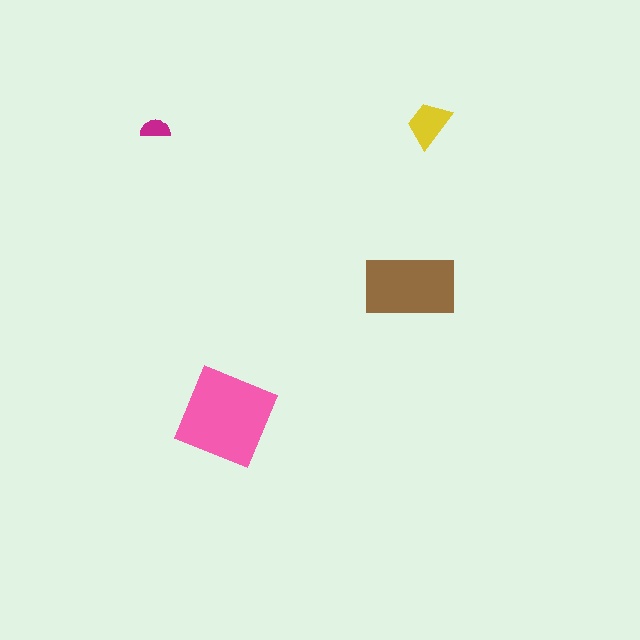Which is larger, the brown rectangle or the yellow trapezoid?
The brown rectangle.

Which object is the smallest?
The magenta semicircle.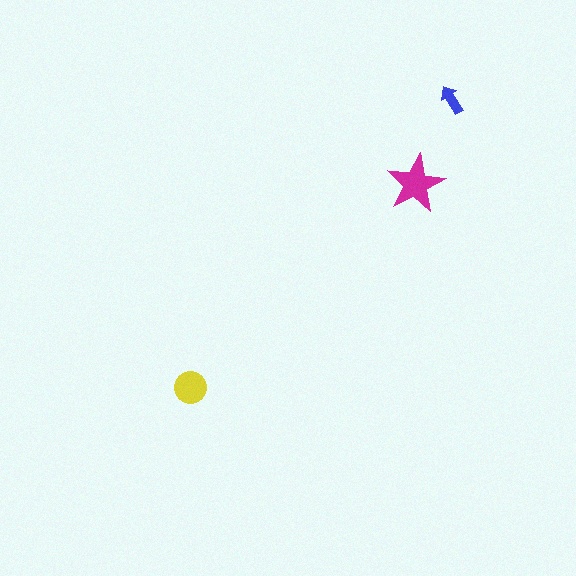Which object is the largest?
The magenta star.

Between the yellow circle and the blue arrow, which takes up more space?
The yellow circle.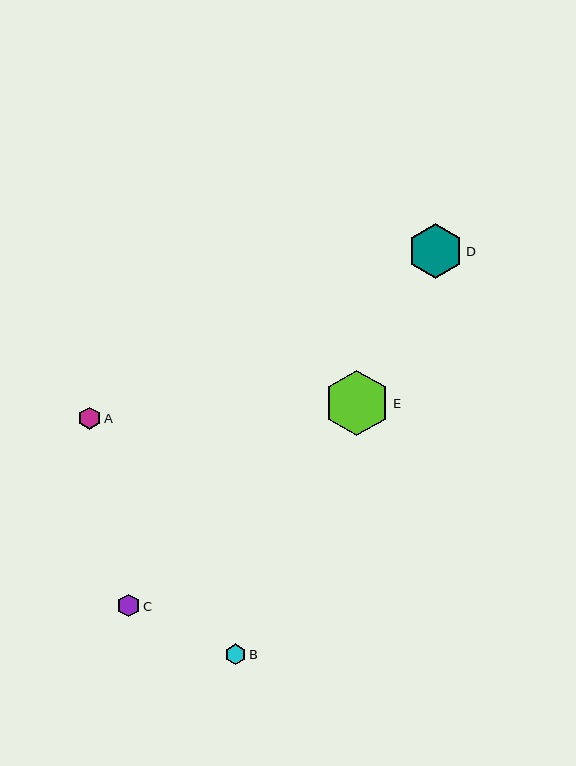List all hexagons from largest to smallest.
From largest to smallest: E, D, C, A, B.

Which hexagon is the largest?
Hexagon E is the largest with a size of approximately 66 pixels.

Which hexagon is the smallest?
Hexagon B is the smallest with a size of approximately 21 pixels.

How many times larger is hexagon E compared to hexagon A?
Hexagon E is approximately 2.9 times the size of hexagon A.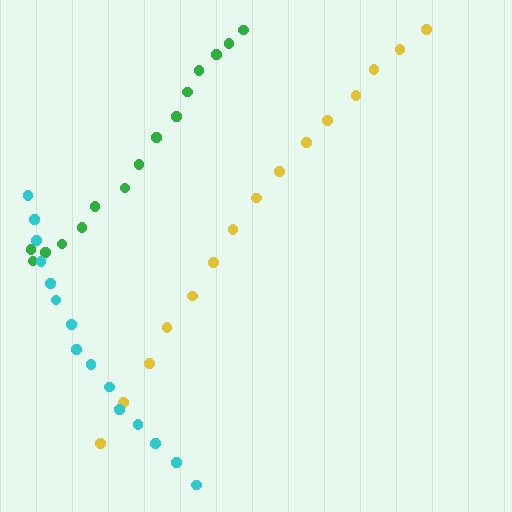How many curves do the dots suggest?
There are 3 distinct paths.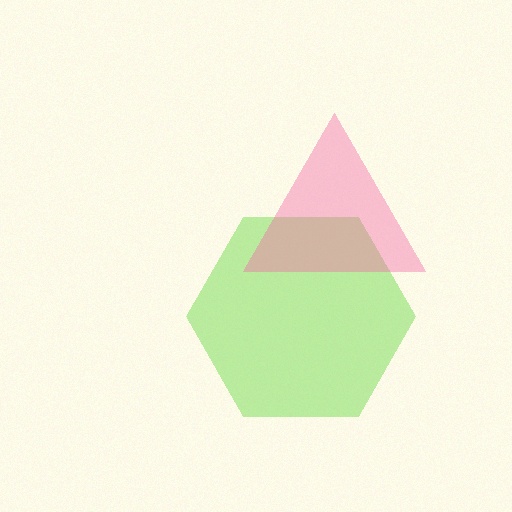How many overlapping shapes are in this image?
There are 2 overlapping shapes in the image.